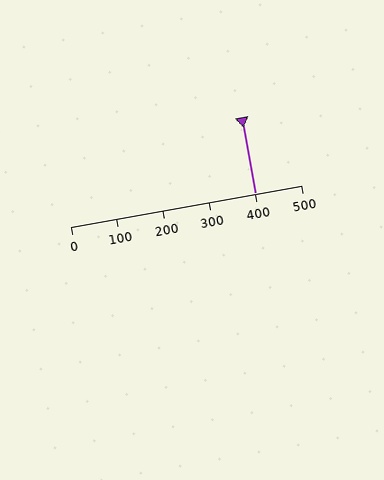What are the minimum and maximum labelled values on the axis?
The axis runs from 0 to 500.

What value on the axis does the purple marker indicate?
The marker indicates approximately 400.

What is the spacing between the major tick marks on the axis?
The major ticks are spaced 100 apart.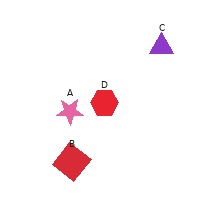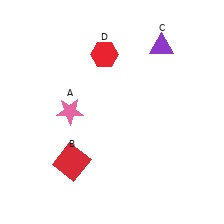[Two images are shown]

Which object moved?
The red hexagon (D) moved up.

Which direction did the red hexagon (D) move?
The red hexagon (D) moved up.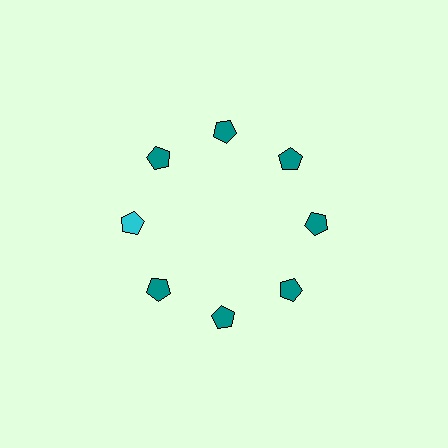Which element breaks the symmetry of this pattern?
The cyan pentagon at roughly the 9 o'clock position breaks the symmetry. All other shapes are teal pentagons.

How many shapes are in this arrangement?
There are 8 shapes arranged in a ring pattern.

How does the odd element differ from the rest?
It has a different color: cyan instead of teal.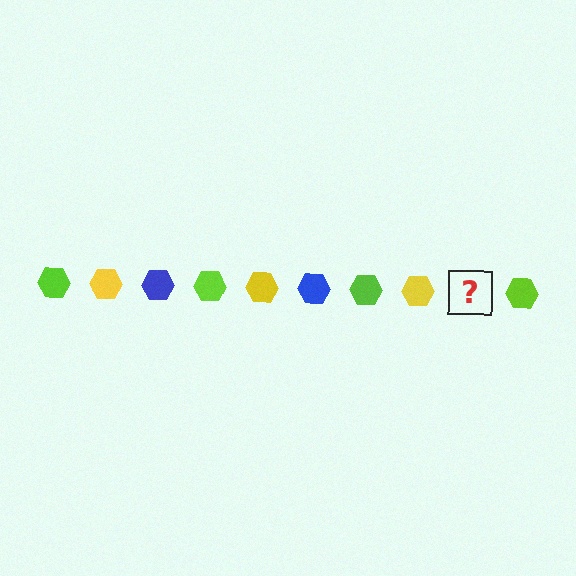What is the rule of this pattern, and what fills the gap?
The rule is that the pattern cycles through lime, yellow, blue hexagons. The gap should be filled with a blue hexagon.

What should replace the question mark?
The question mark should be replaced with a blue hexagon.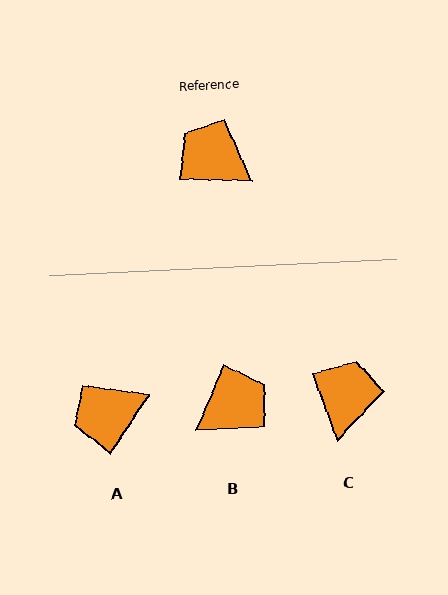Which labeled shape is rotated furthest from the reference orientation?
B, about 111 degrees away.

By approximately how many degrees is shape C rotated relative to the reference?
Approximately 68 degrees clockwise.